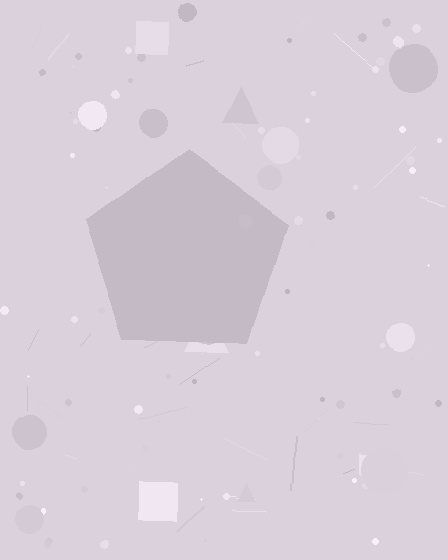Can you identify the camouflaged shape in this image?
The camouflaged shape is a pentagon.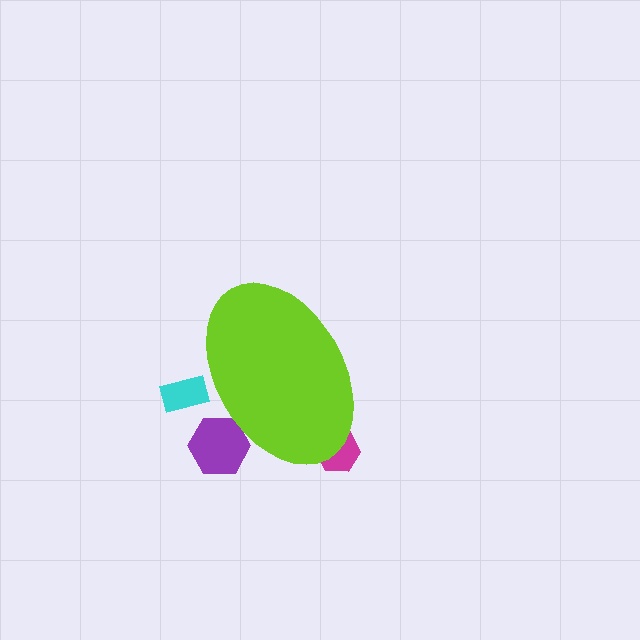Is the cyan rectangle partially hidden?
Yes, the cyan rectangle is partially hidden behind the lime ellipse.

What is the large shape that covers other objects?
A lime ellipse.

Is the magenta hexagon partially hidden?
Yes, the magenta hexagon is partially hidden behind the lime ellipse.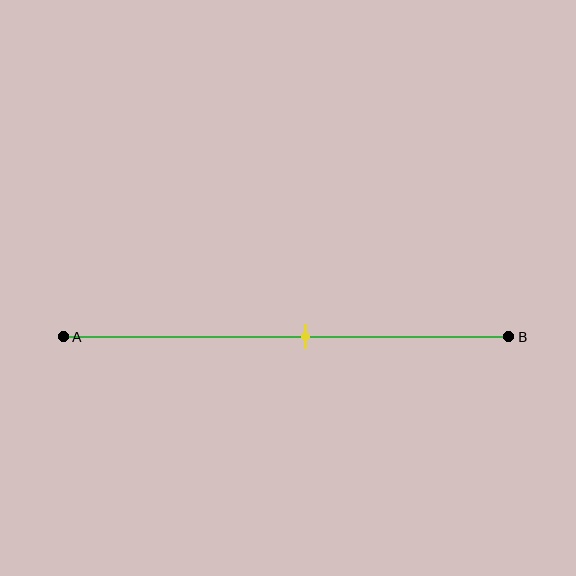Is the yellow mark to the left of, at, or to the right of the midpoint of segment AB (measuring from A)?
The yellow mark is to the right of the midpoint of segment AB.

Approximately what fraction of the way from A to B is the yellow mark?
The yellow mark is approximately 55% of the way from A to B.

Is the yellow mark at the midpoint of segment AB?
No, the mark is at about 55% from A, not at the 50% midpoint.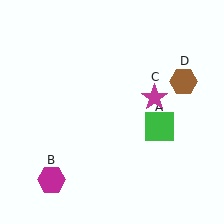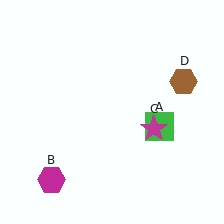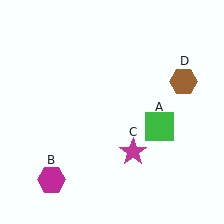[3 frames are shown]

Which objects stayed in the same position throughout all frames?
Green square (object A) and magenta hexagon (object B) and brown hexagon (object D) remained stationary.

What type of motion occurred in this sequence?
The magenta star (object C) rotated clockwise around the center of the scene.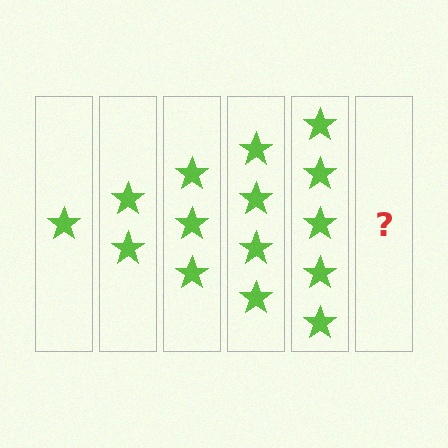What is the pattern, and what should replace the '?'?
The pattern is that each step adds one more star. The '?' should be 6 stars.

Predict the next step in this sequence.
The next step is 6 stars.